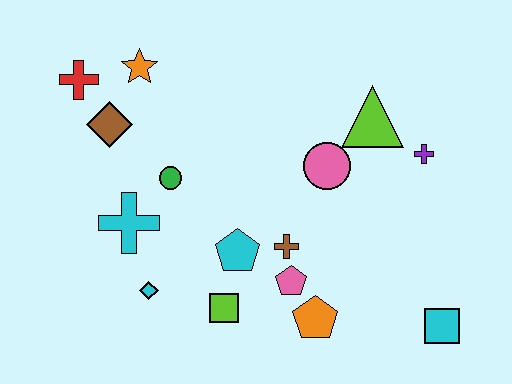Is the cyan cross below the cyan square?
No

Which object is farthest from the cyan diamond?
The purple cross is farthest from the cyan diamond.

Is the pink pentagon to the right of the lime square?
Yes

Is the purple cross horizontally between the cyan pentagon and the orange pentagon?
No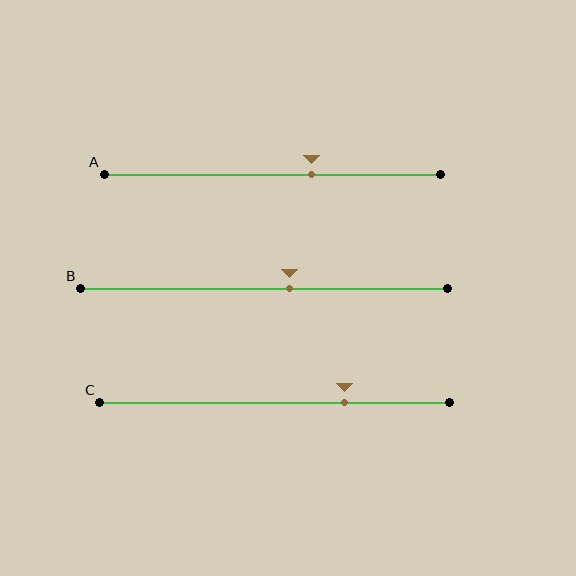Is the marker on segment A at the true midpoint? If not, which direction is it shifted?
No, the marker on segment A is shifted to the right by about 12% of the segment length.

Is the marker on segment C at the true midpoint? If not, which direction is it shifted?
No, the marker on segment C is shifted to the right by about 20% of the segment length.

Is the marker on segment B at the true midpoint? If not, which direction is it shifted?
No, the marker on segment B is shifted to the right by about 7% of the segment length.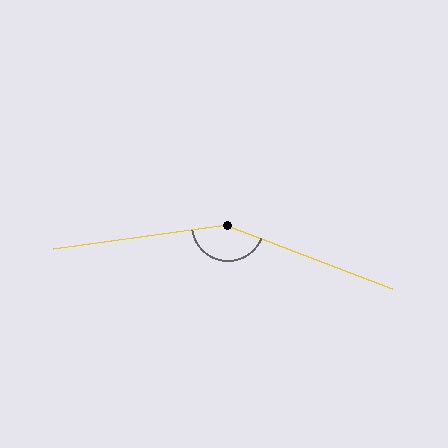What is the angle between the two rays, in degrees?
Approximately 151 degrees.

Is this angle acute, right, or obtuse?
It is obtuse.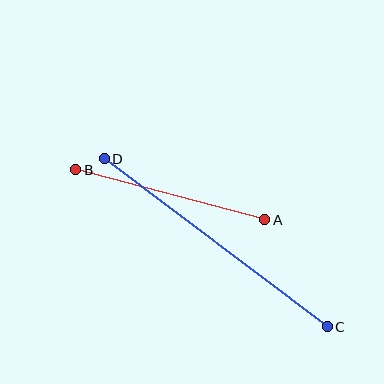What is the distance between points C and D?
The distance is approximately 279 pixels.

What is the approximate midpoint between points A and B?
The midpoint is at approximately (170, 195) pixels.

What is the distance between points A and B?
The distance is approximately 196 pixels.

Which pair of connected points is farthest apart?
Points C and D are farthest apart.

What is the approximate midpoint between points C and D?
The midpoint is at approximately (216, 243) pixels.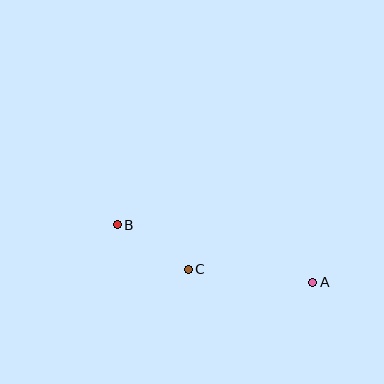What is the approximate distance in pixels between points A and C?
The distance between A and C is approximately 125 pixels.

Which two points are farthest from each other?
Points A and B are farthest from each other.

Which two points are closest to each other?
Points B and C are closest to each other.